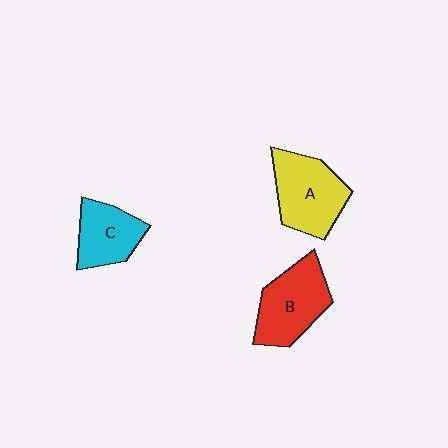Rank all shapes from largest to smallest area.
From largest to smallest: A (yellow), B (red), C (cyan).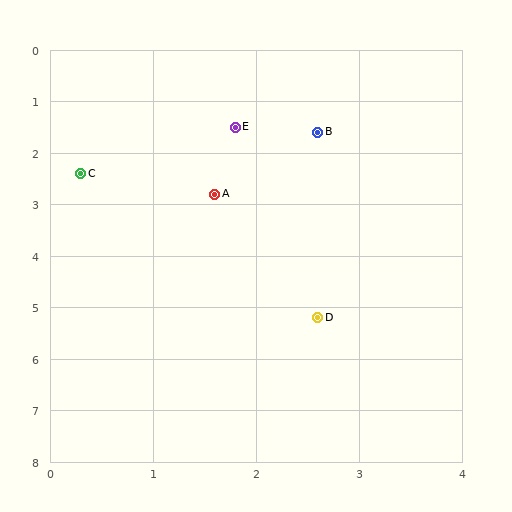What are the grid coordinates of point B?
Point B is at approximately (2.6, 1.6).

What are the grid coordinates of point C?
Point C is at approximately (0.3, 2.4).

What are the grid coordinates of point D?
Point D is at approximately (2.6, 5.2).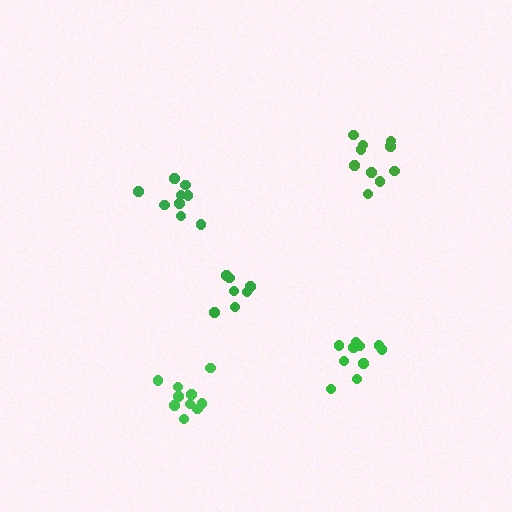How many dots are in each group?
Group 1: 10 dots, Group 2: 10 dots, Group 3: 10 dots, Group 4: 9 dots, Group 5: 7 dots (46 total).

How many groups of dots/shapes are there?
There are 5 groups.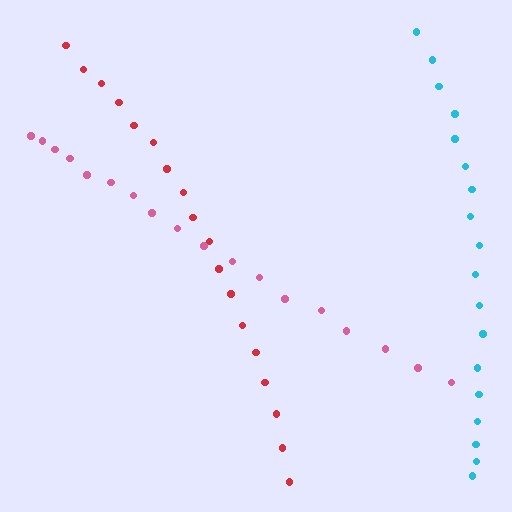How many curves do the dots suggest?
There are 3 distinct paths.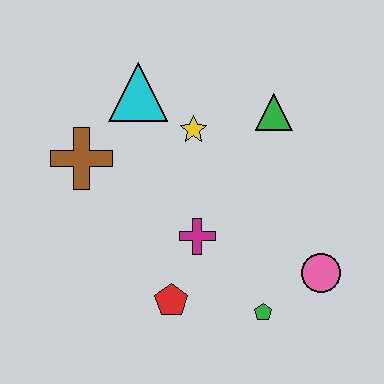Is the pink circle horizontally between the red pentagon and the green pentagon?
No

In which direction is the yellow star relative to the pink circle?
The yellow star is above the pink circle.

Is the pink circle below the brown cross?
Yes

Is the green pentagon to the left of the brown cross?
No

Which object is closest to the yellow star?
The cyan triangle is closest to the yellow star.